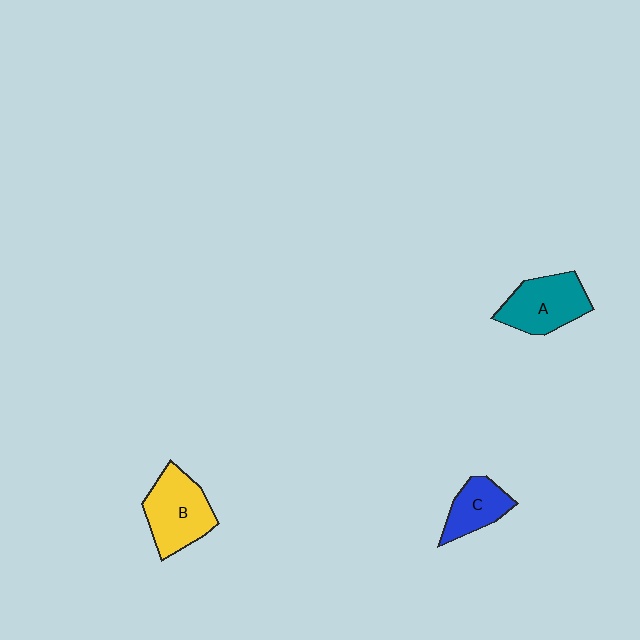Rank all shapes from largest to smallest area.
From largest to smallest: B (yellow), A (teal), C (blue).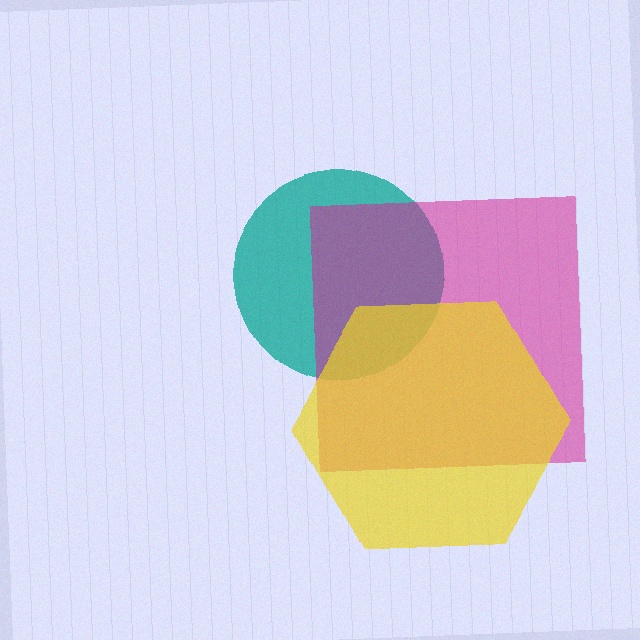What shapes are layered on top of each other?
The layered shapes are: a teal circle, a magenta square, a yellow hexagon.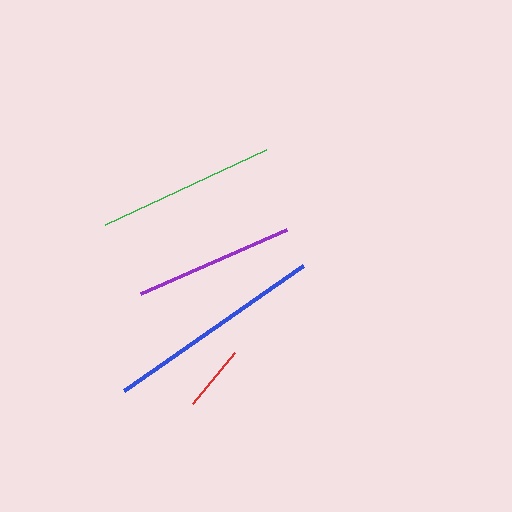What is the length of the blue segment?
The blue segment is approximately 219 pixels long.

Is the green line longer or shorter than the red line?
The green line is longer than the red line.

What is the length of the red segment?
The red segment is approximately 66 pixels long.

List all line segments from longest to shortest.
From longest to shortest: blue, green, purple, red.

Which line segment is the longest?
The blue line is the longest at approximately 219 pixels.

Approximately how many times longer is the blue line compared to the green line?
The blue line is approximately 1.2 times the length of the green line.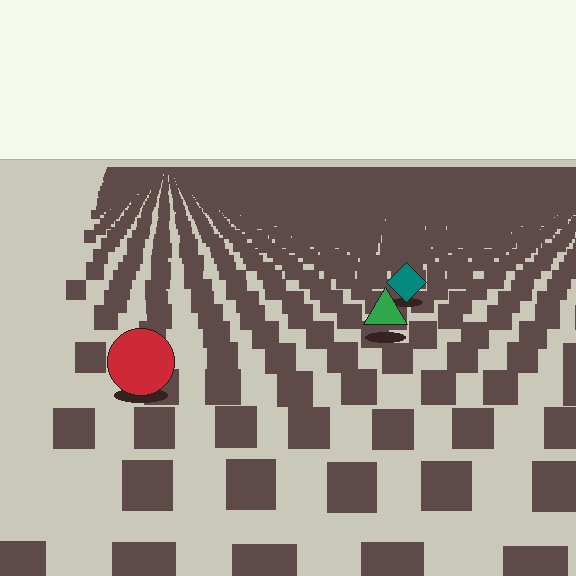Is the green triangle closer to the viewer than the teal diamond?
Yes. The green triangle is closer — you can tell from the texture gradient: the ground texture is coarser near it.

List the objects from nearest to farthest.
From nearest to farthest: the red circle, the green triangle, the teal diamond.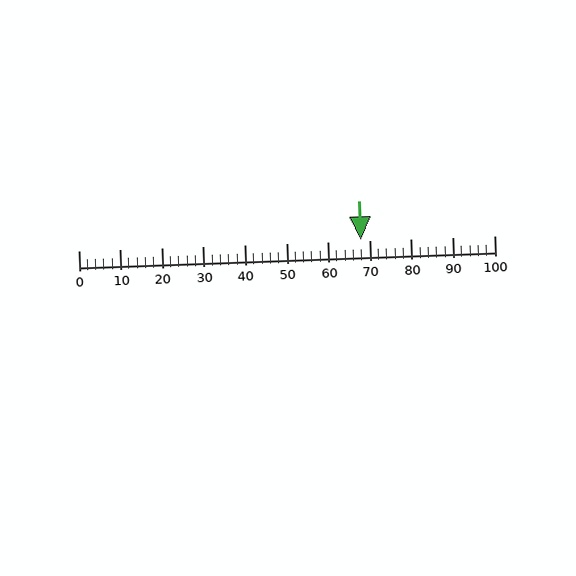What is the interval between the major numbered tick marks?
The major tick marks are spaced 10 units apart.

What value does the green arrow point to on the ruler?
The green arrow points to approximately 68.